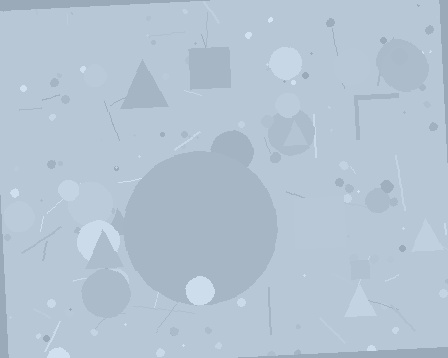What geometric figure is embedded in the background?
A circle is embedded in the background.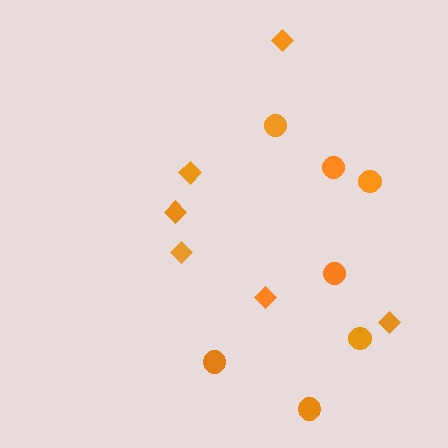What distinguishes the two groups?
There are 2 groups: one group of circles (7) and one group of diamonds (6).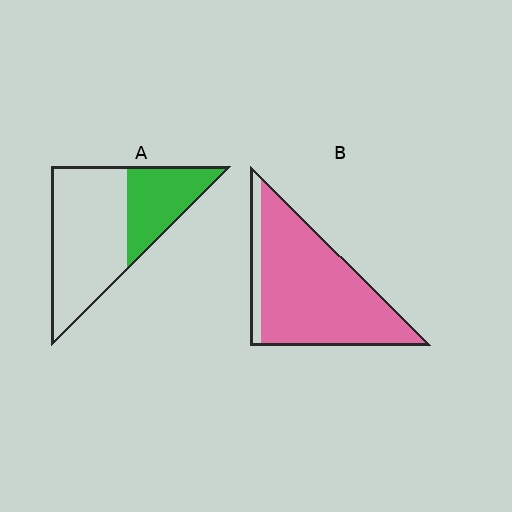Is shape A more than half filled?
No.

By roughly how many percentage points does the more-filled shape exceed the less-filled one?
By roughly 55 percentage points (B over A).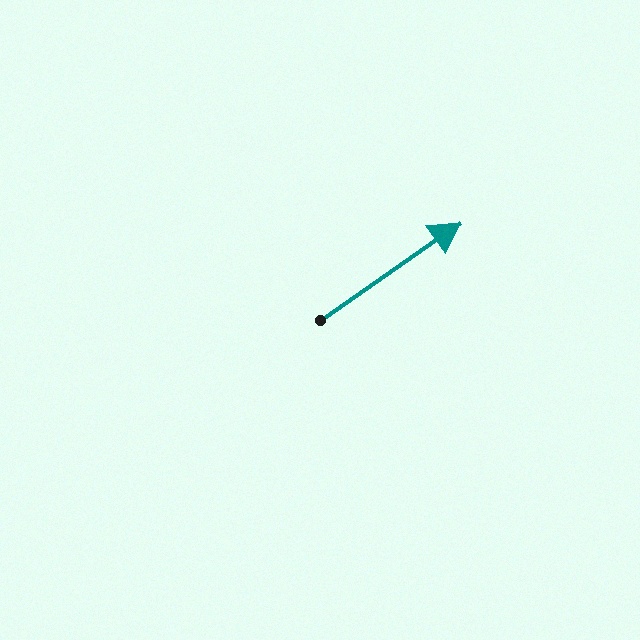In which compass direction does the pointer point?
Northeast.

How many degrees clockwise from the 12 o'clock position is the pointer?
Approximately 55 degrees.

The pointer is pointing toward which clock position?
Roughly 2 o'clock.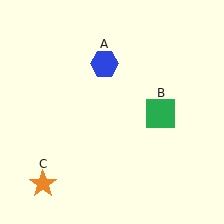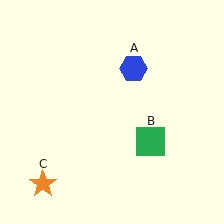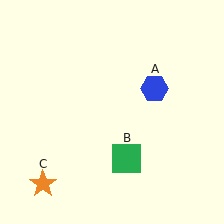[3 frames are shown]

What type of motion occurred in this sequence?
The blue hexagon (object A), green square (object B) rotated clockwise around the center of the scene.